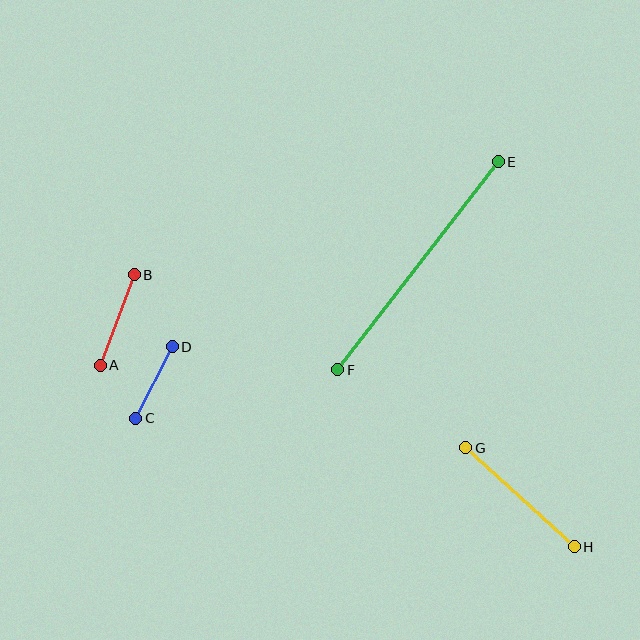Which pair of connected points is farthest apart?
Points E and F are farthest apart.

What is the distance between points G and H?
The distance is approximately 147 pixels.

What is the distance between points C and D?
The distance is approximately 80 pixels.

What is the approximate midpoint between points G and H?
The midpoint is at approximately (520, 497) pixels.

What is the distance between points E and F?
The distance is approximately 263 pixels.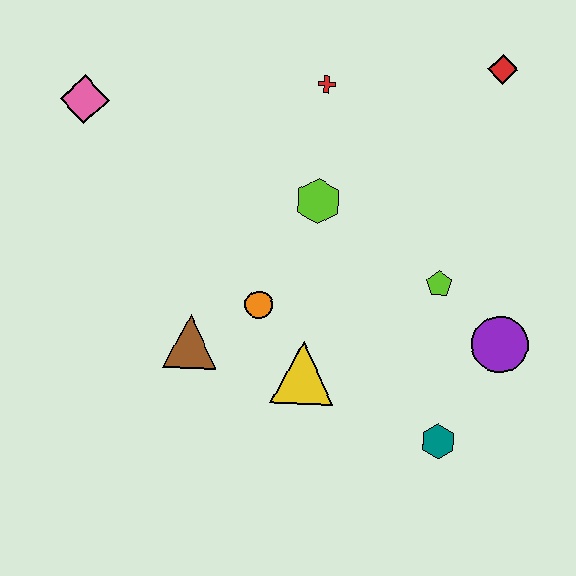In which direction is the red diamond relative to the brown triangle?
The red diamond is to the right of the brown triangle.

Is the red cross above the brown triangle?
Yes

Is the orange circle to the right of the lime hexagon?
No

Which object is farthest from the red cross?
The teal hexagon is farthest from the red cross.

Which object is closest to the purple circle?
The lime pentagon is closest to the purple circle.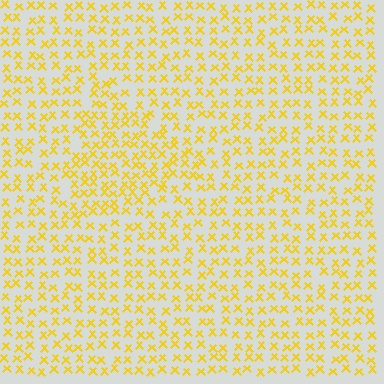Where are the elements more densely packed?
The elements are more densely packed inside the triangle boundary.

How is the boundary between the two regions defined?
The boundary is defined by a change in element density (approximately 1.5x ratio). All elements are the same color, size, and shape.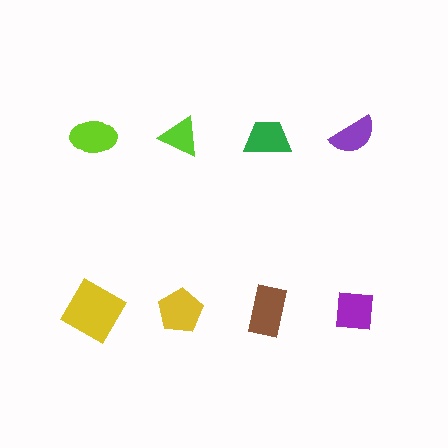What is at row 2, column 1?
A yellow diamond.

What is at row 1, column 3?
A green trapezoid.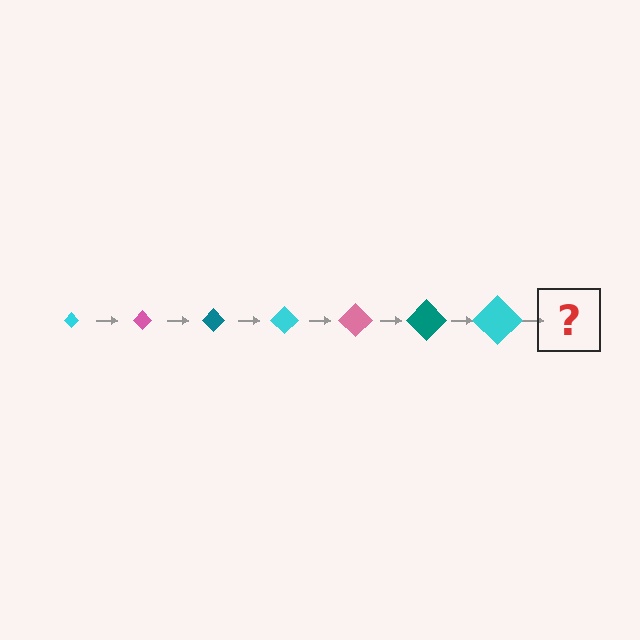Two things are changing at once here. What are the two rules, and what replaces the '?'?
The two rules are that the diamond grows larger each step and the color cycles through cyan, pink, and teal. The '?' should be a pink diamond, larger than the previous one.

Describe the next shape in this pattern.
It should be a pink diamond, larger than the previous one.